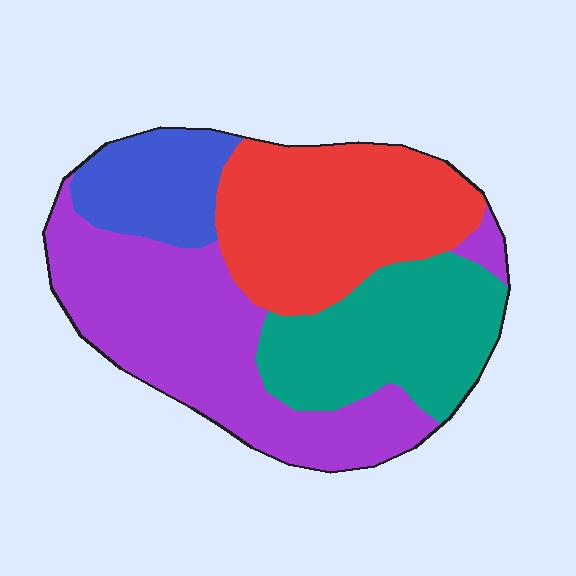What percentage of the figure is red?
Red covers roughly 30% of the figure.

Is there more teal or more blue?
Teal.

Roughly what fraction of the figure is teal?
Teal takes up about one quarter (1/4) of the figure.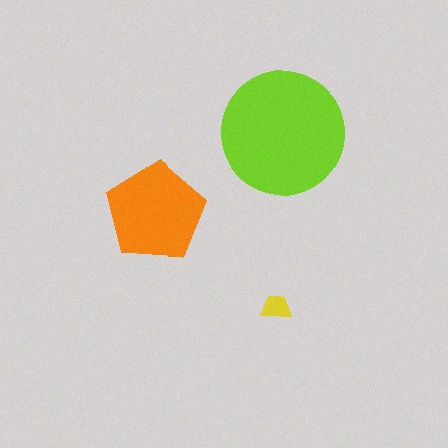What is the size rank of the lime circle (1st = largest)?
1st.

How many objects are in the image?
There are 3 objects in the image.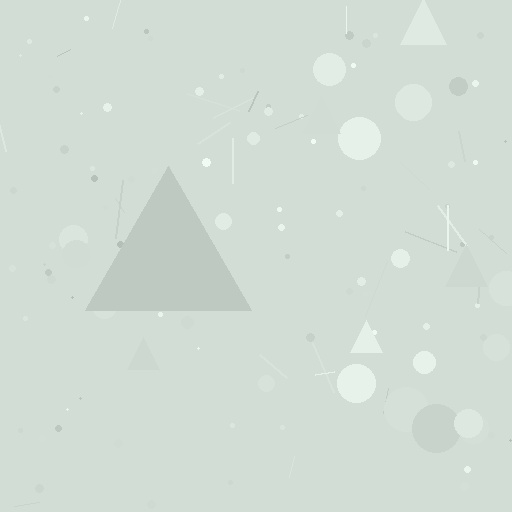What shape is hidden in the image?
A triangle is hidden in the image.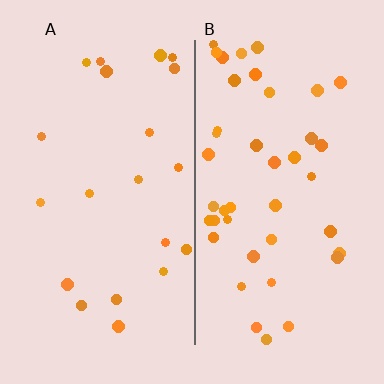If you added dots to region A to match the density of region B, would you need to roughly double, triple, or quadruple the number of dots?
Approximately double.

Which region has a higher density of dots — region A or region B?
B (the right).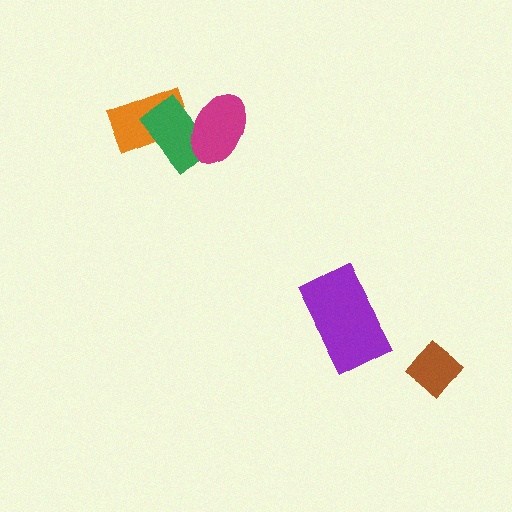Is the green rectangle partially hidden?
Yes, it is partially covered by another shape.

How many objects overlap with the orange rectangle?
1 object overlaps with the orange rectangle.